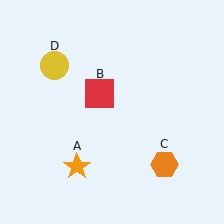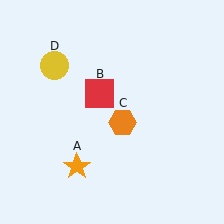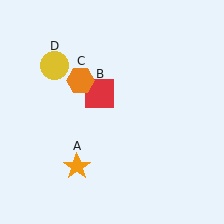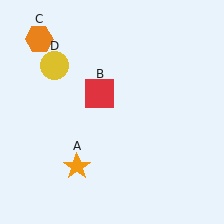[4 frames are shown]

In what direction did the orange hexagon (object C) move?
The orange hexagon (object C) moved up and to the left.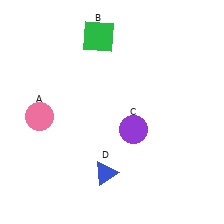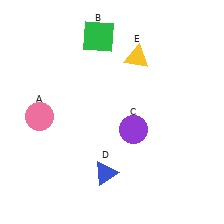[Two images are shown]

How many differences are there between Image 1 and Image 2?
There is 1 difference between the two images.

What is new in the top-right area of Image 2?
A yellow triangle (E) was added in the top-right area of Image 2.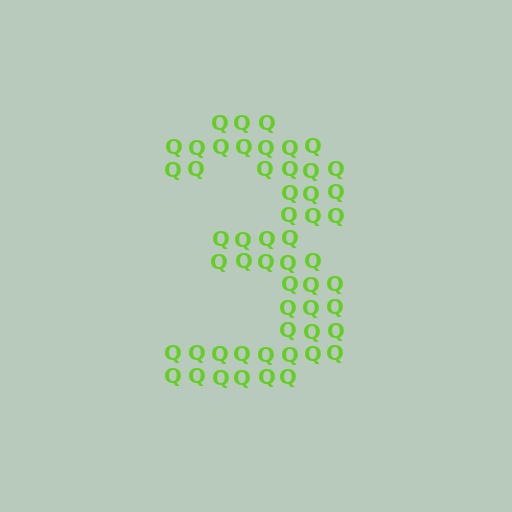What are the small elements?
The small elements are letter Q's.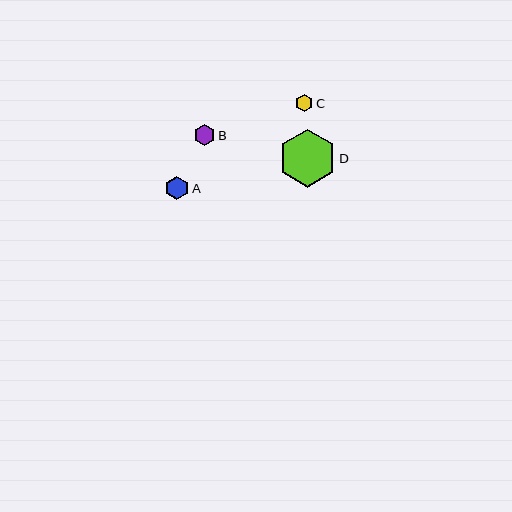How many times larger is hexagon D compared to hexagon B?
Hexagon D is approximately 2.7 times the size of hexagon B.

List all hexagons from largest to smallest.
From largest to smallest: D, A, B, C.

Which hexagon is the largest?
Hexagon D is the largest with a size of approximately 58 pixels.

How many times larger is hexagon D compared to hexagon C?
Hexagon D is approximately 3.3 times the size of hexagon C.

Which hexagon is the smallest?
Hexagon C is the smallest with a size of approximately 18 pixels.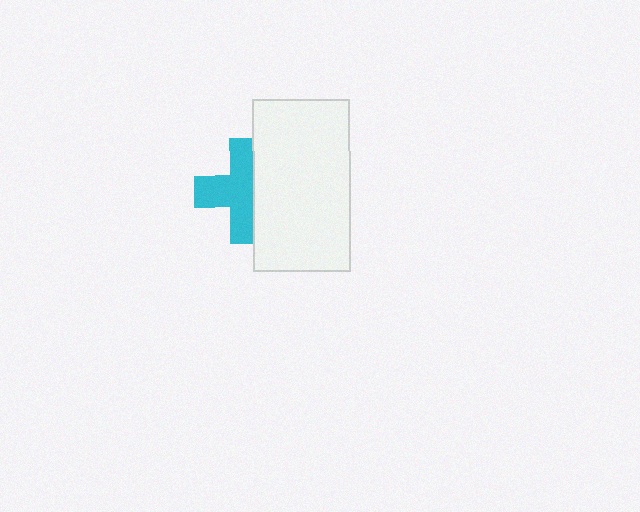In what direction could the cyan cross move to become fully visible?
The cyan cross could move left. That would shift it out from behind the white rectangle entirely.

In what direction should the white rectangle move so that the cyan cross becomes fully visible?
The white rectangle should move right. That is the shortest direction to clear the overlap and leave the cyan cross fully visible.